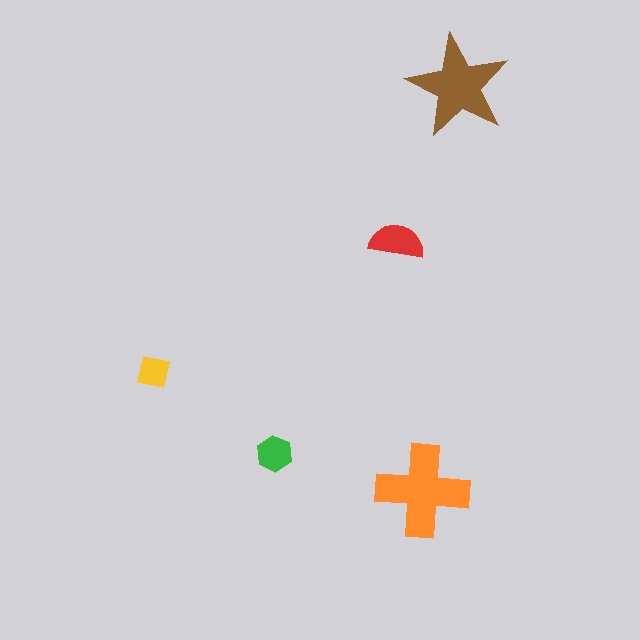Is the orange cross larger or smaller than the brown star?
Larger.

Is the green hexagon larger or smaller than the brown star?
Smaller.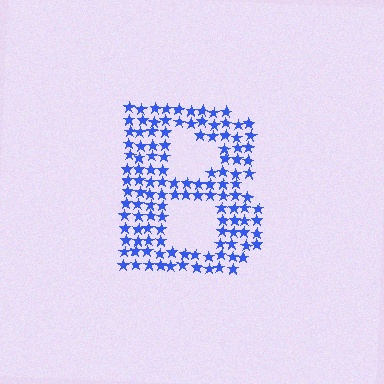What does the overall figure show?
The overall figure shows the letter B.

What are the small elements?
The small elements are stars.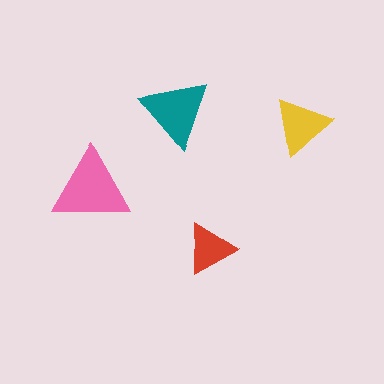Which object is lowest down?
The red triangle is bottommost.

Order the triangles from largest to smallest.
the pink one, the teal one, the yellow one, the red one.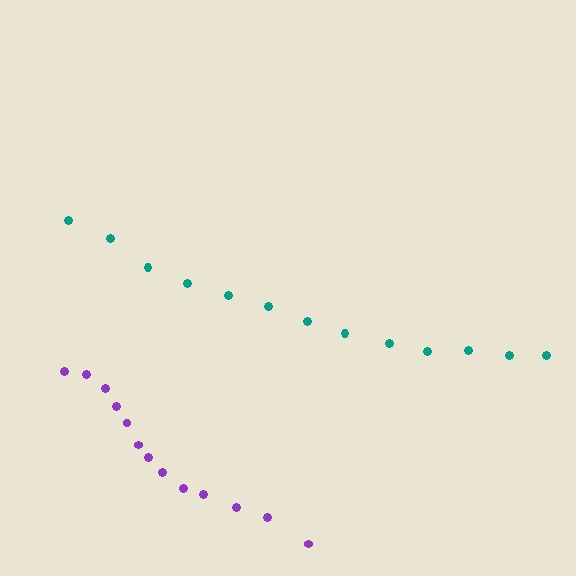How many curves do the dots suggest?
There are 2 distinct paths.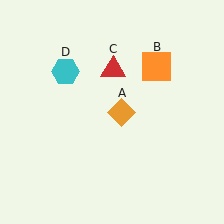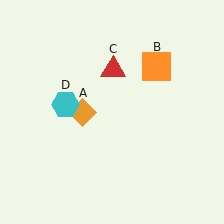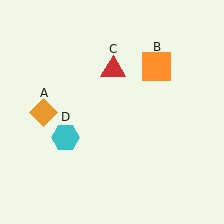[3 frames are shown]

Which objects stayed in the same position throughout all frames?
Orange square (object B) and red triangle (object C) remained stationary.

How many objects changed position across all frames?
2 objects changed position: orange diamond (object A), cyan hexagon (object D).